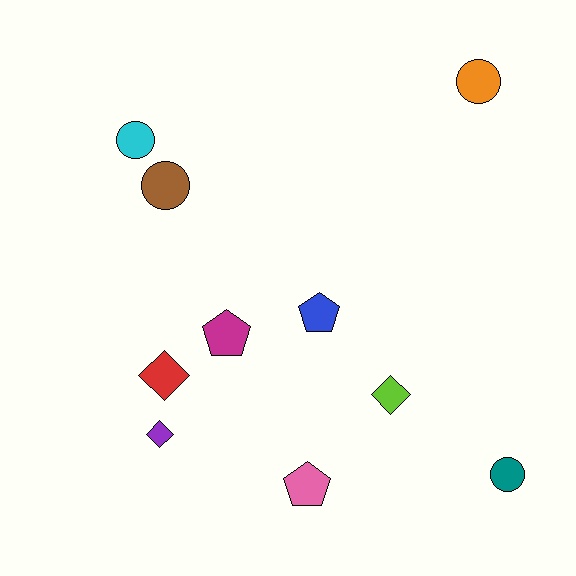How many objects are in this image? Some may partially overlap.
There are 10 objects.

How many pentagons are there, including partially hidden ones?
There are 3 pentagons.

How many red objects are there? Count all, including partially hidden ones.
There is 1 red object.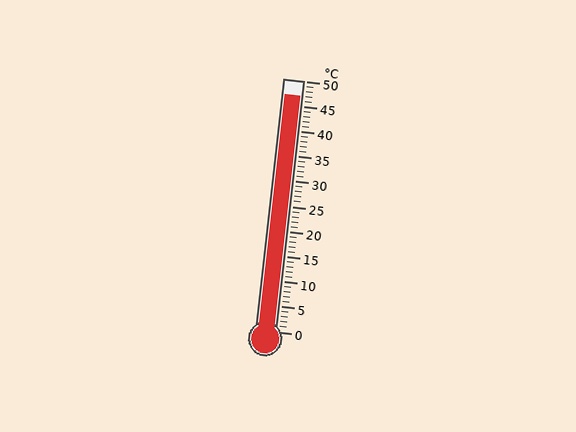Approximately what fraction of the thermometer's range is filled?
The thermometer is filled to approximately 95% of its range.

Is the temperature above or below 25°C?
The temperature is above 25°C.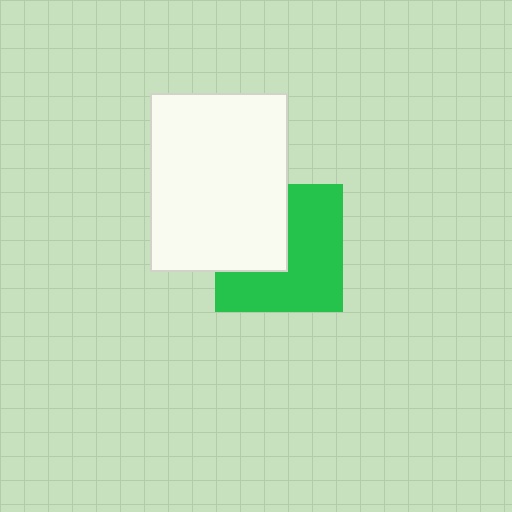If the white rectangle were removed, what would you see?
You would see the complete green square.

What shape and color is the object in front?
The object in front is a white rectangle.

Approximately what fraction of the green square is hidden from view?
Roughly 39% of the green square is hidden behind the white rectangle.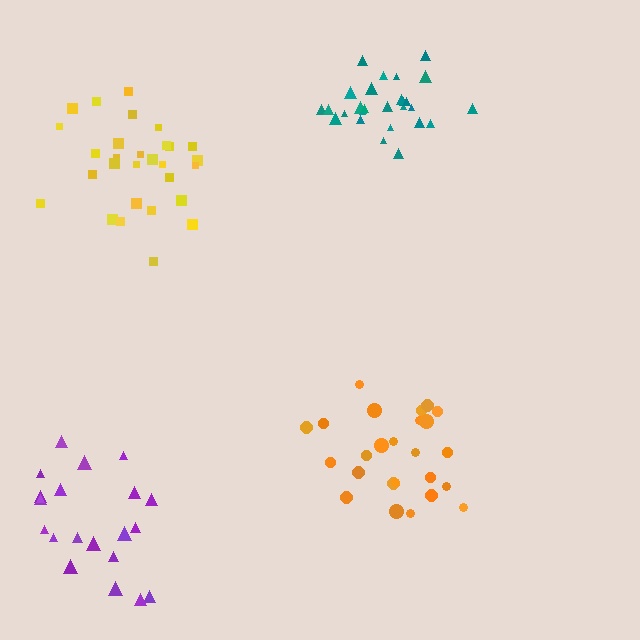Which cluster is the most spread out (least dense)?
Purple.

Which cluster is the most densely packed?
Teal.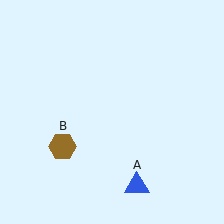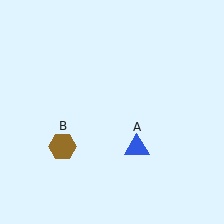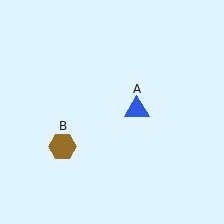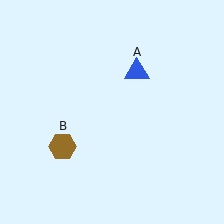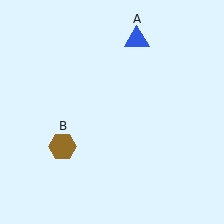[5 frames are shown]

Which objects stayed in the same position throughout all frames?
Brown hexagon (object B) remained stationary.